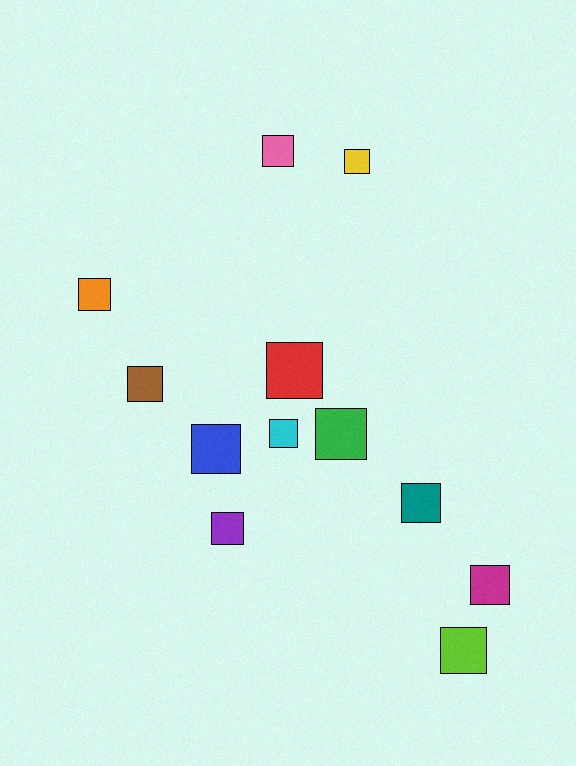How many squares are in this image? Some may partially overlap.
There are 12 squares.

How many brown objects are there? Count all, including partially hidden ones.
There is 1 brown object.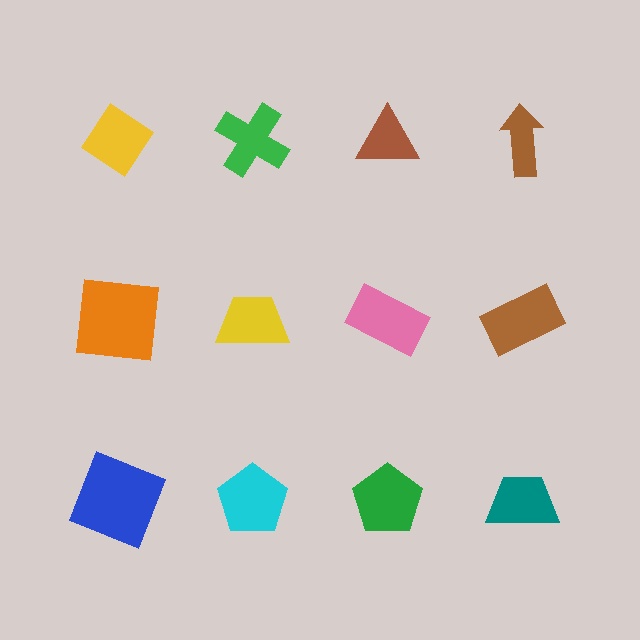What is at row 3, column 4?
A teal trapezoid.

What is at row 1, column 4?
A brown arrow.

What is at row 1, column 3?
A brown triangle.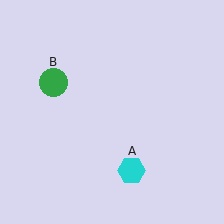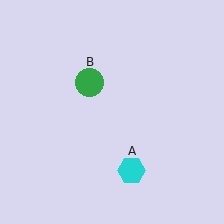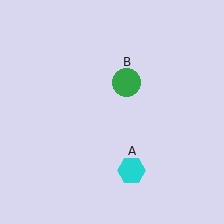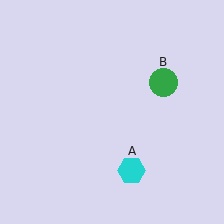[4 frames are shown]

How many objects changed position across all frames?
1 object changed position: green circle (object B).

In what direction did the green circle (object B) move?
The green circle (object B) moved right.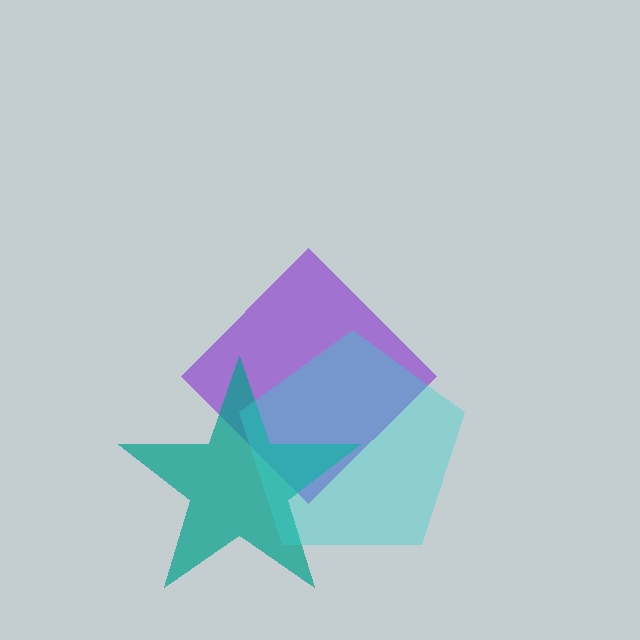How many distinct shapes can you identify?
There are 3 distinct shapes: a purple diamond, a teal star, a cyan pentagon.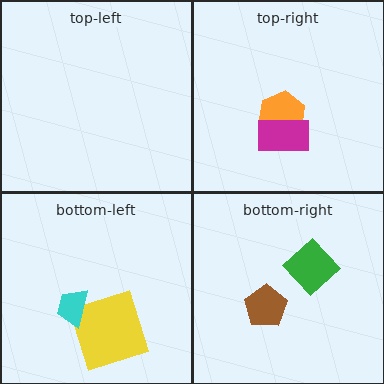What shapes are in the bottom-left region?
The yellow square, the cyan trapezoid.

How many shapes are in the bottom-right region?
2.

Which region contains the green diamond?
The bottom-right region.